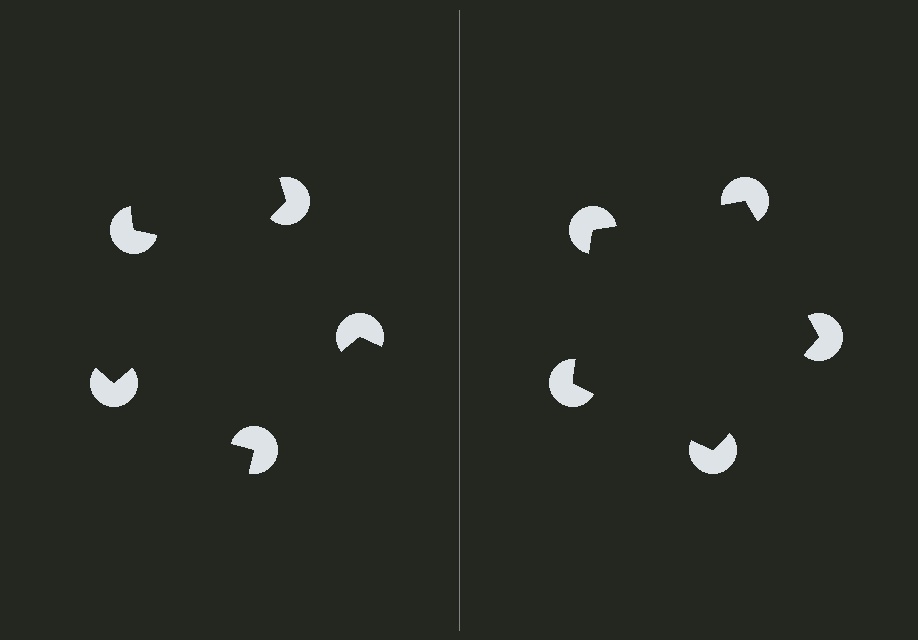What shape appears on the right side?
An illusory pentagon.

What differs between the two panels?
The pac-man discs are positioned identically on both sides; only the wedge orientations differ. On the right they align to a pentagon; on the left they are misaligned.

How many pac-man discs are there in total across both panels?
10 — 5 on each side.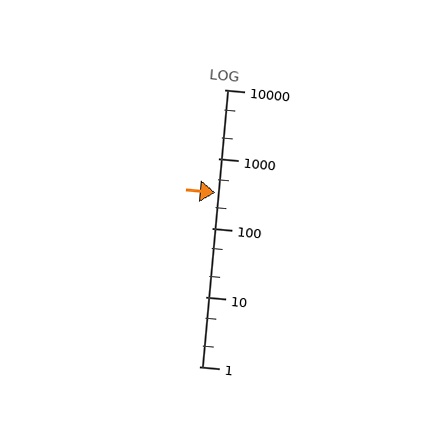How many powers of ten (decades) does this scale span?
The scale spans 4 decades, from 1 to 10000.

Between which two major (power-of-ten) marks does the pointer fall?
The pointer is between 100 and 1000.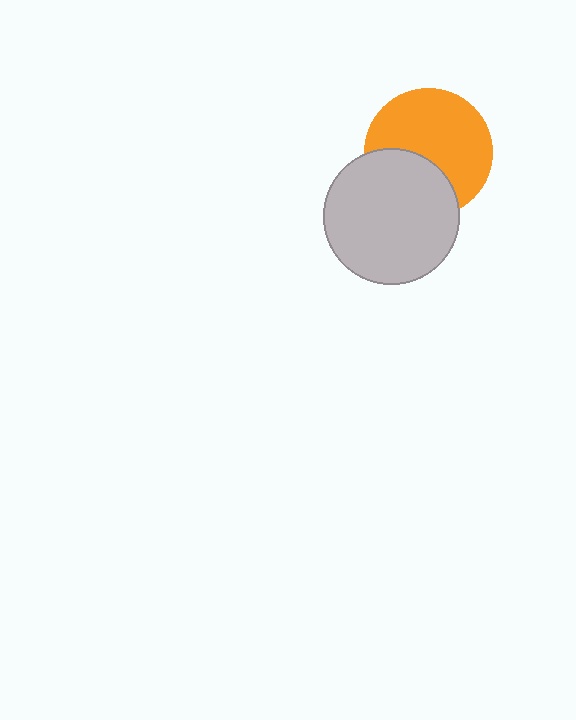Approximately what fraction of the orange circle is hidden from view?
Roughly 35% of the orange circle is hidden behind the light gray circle.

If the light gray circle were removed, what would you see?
You would see the complete orange circle.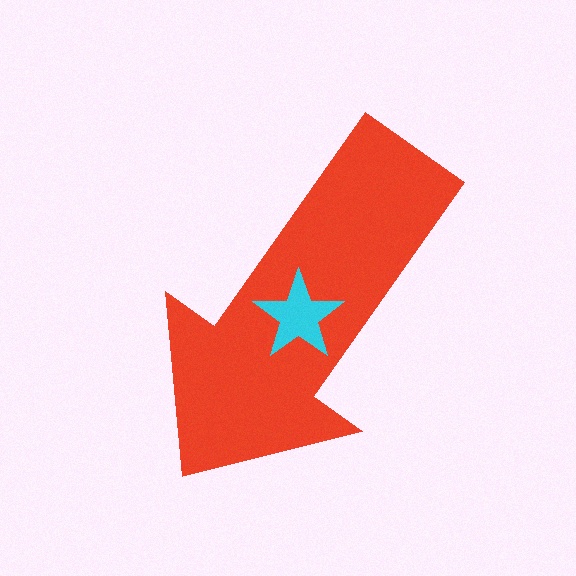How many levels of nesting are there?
2.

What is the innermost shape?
The cyan star.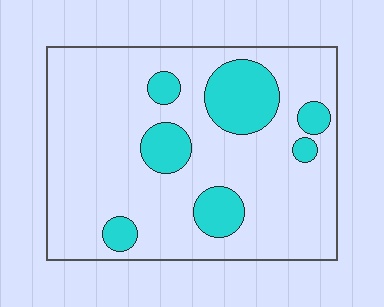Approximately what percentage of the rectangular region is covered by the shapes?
Approximately 20%.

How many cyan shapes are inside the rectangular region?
7.